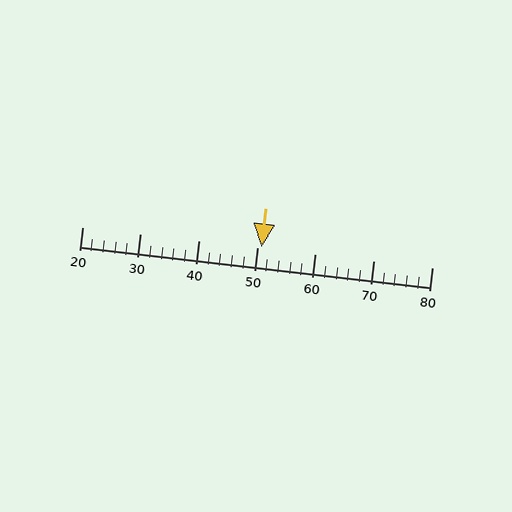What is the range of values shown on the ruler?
The ruler shows values from 20 to 80.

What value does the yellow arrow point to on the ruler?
The yellow arrow points to approximately 51.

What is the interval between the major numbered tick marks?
The major tick marks are spaced 10 units apart.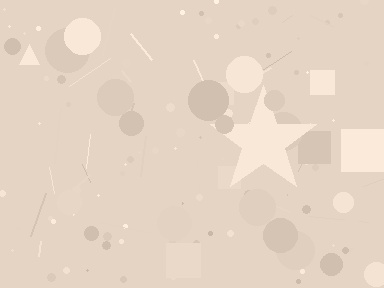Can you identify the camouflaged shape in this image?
The camouflaged shape is a star.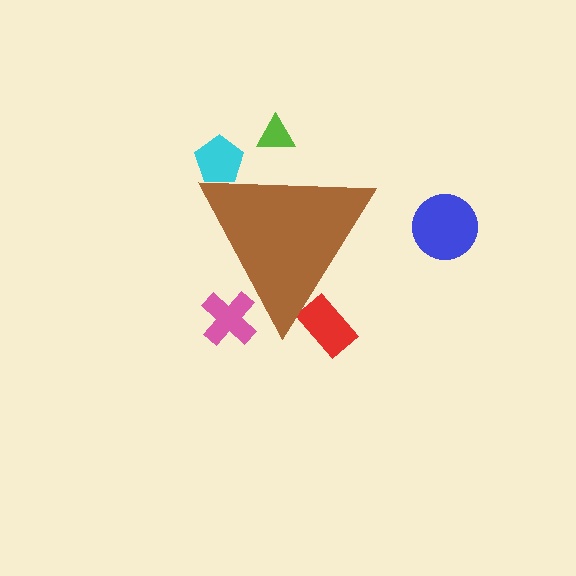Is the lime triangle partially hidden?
Yes, the lime triangle is partially hidden behind the brown triangle.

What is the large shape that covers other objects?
A brown triangle.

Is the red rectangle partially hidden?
Yes, the red rectangle is partially hidden behind the brown triangle.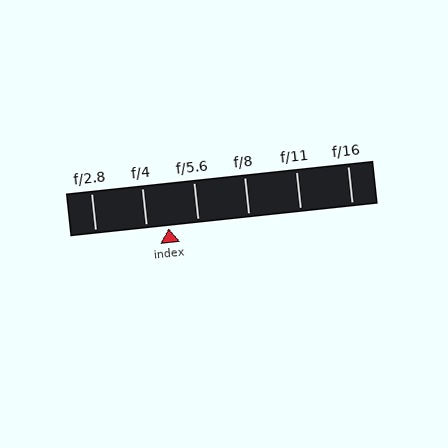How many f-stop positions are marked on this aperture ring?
There are 6 f-stop positions marked.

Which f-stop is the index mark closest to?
The index mark is closest to f/4.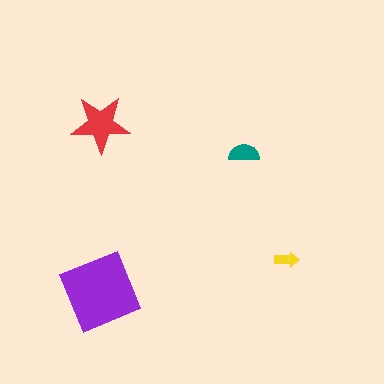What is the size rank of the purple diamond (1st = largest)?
1st.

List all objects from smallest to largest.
The yellow arrow, the teal semicircle, the red star, the purple diamond.